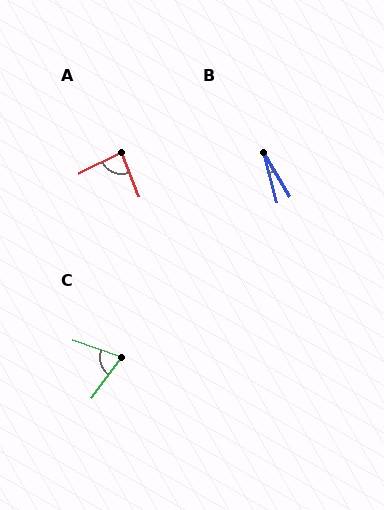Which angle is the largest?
A, at approximately 85 degrees.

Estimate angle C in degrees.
Approximately 72 degrees.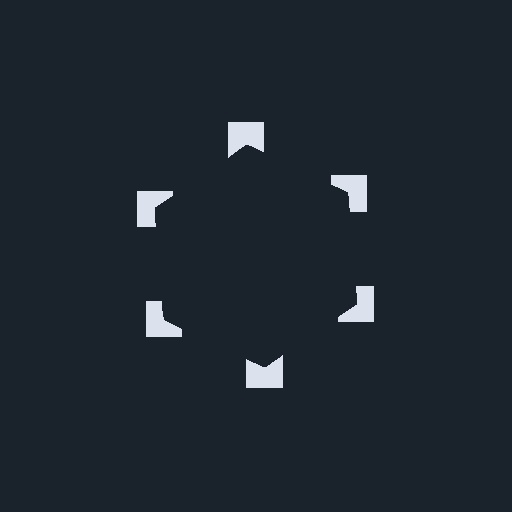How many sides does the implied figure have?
6 sides.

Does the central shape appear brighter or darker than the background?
It typically appears slightly darker than the background, even though no actual brightness change is drawn.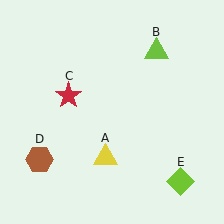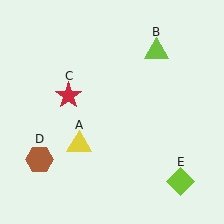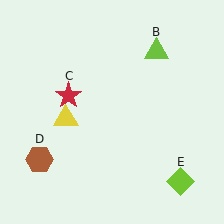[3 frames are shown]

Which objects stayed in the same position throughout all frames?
Lime triangle (object B) and red star (object C) and brown hexagon (object D) and lime diamond (object E) remained stationary.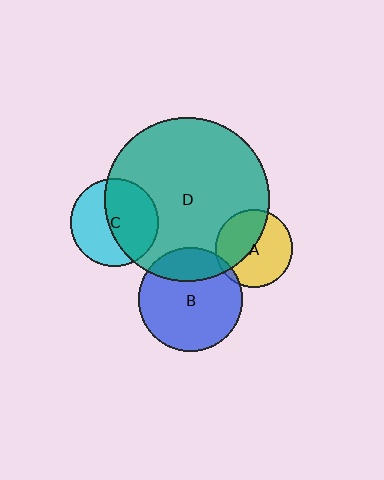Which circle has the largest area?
Circle D (teal).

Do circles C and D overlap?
Yes.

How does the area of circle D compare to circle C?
Approximately 3.5 times.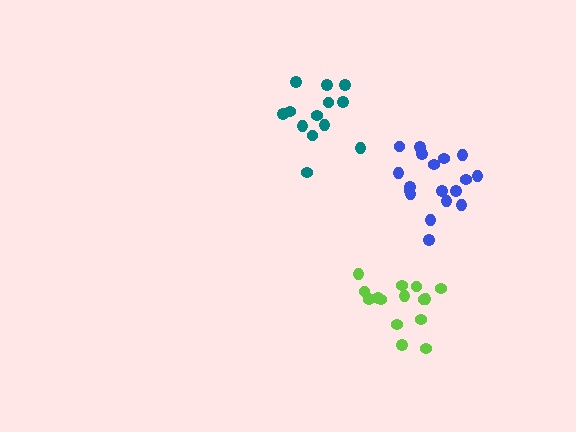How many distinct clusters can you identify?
There are 3 distinct clusters.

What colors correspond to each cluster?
The clusters are colored: teal, blue, lime.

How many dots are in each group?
Group 1: 13 dots, Group 2: 18 dots, Group 3: 16 dots (47 total).